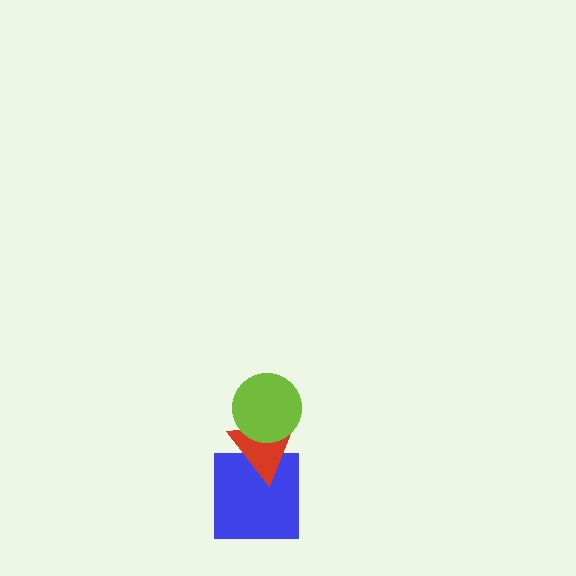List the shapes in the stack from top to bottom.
From top to bottom: the lime circle, the red triangle, the blue square.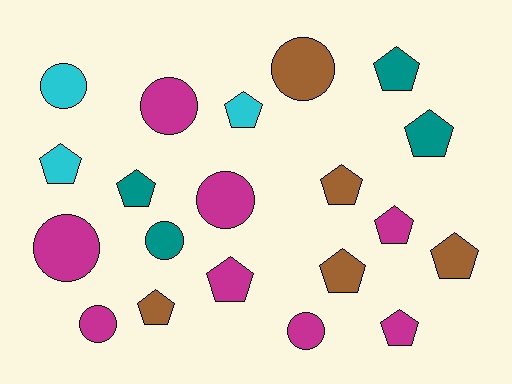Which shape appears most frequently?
Pentagon, with 12 objects.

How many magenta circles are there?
There are 5 magenta circles.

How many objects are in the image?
There are 20 objects.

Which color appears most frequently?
Magenta, with 8 objects.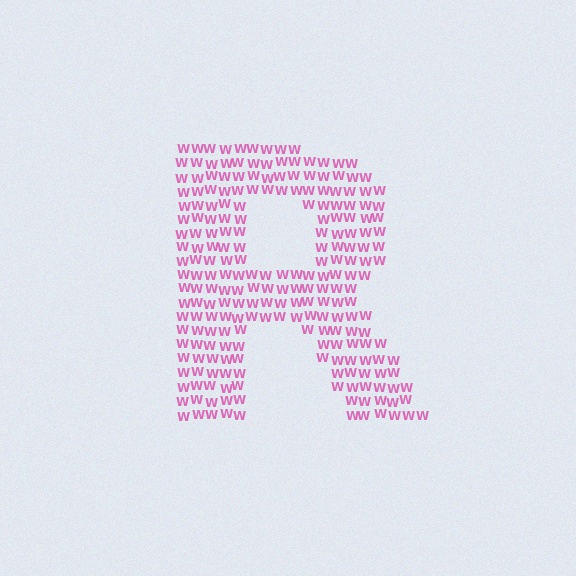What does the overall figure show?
The overall figure shows the letter R.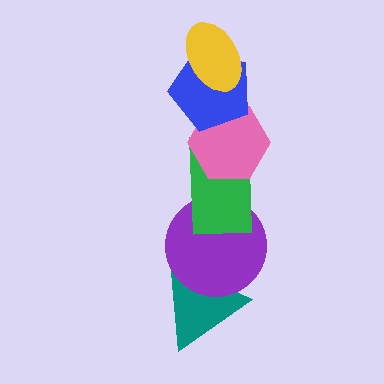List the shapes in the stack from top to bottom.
From top to bottom: the yellow ellipse, the blue pentagon, the pink hexagon, the green rectangle, the purple circle, the teal triangle.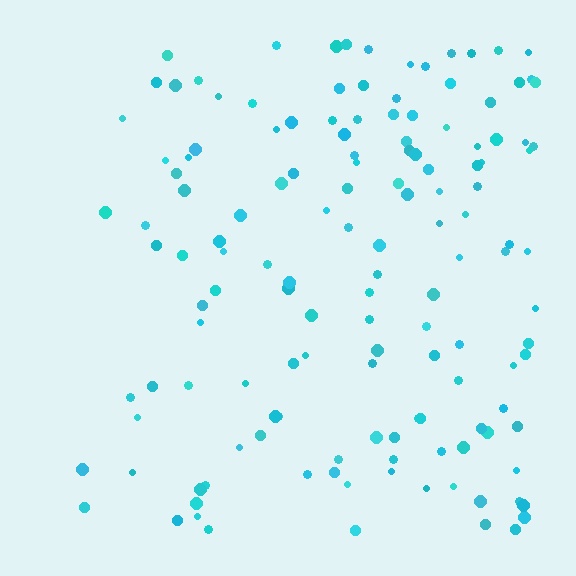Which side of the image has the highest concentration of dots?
The right.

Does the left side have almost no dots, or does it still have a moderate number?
Still a moderate number, just noticeably fewer than the right.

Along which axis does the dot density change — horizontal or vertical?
Horizontal.